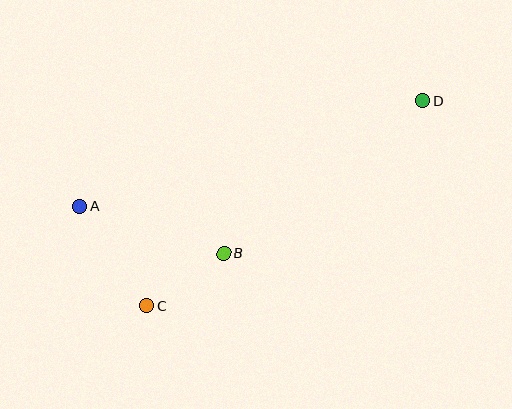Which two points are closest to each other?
Points B and C are closest to each other.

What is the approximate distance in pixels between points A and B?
The distance between A and B is approximately 151 pixels.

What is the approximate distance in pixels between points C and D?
The distance between C and D is approximately 344 pixels.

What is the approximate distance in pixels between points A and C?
The distance between A and C is approximately 120 pixels.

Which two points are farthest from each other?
Points A and D are farthest from each other.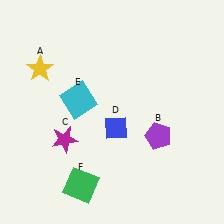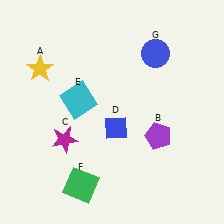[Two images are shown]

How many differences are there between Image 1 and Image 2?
There is 1 difference between the two images.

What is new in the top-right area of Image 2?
A blue circle (G) was added in the top-right area of Image 2.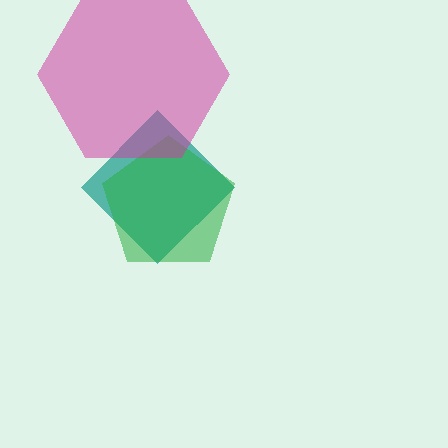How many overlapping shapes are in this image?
There are 3 overlapping shapes in the image.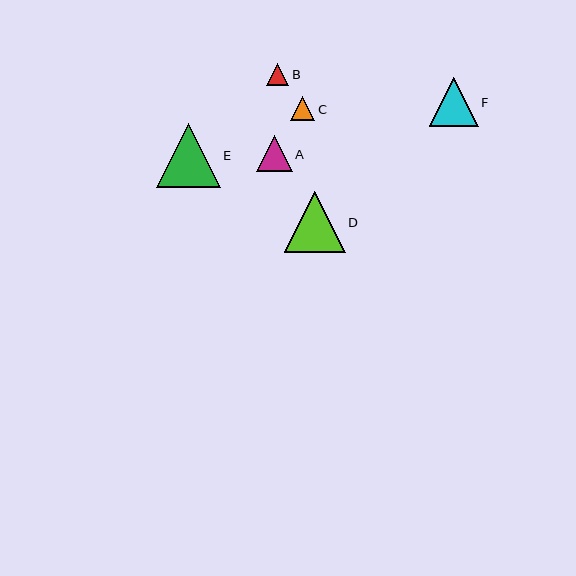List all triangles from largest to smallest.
From largest to smallest: E, D, F, A, C, B.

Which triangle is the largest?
Triangle E is the largest with a size of approximately 64 pixels.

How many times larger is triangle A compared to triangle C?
Triangle A is approximately 1.5 times the size of triangle C.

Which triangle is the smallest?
Triangle B is the smallest with a size of approximately 22 pixels.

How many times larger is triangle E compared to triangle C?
Triangle E is approximately 2.6 times the size of triangle C.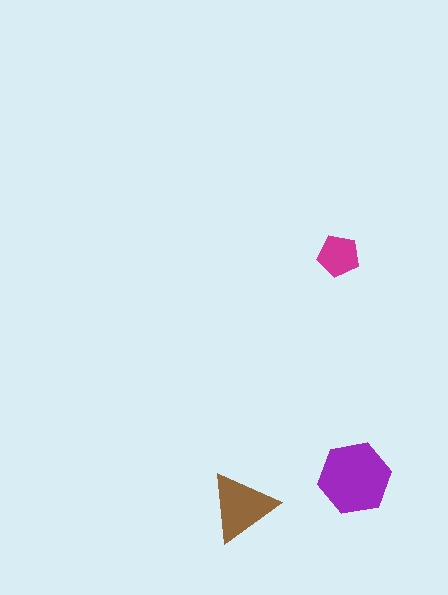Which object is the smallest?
The magenta pentagon.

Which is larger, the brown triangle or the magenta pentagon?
The brown triangle.